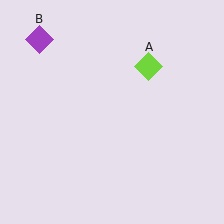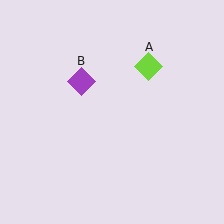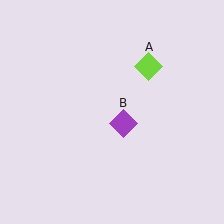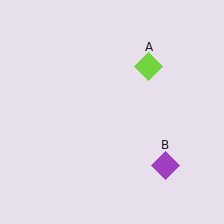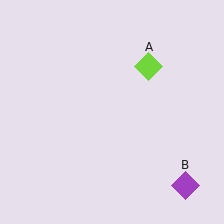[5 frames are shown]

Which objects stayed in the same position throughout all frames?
Lime diamond (object A) remained stationary.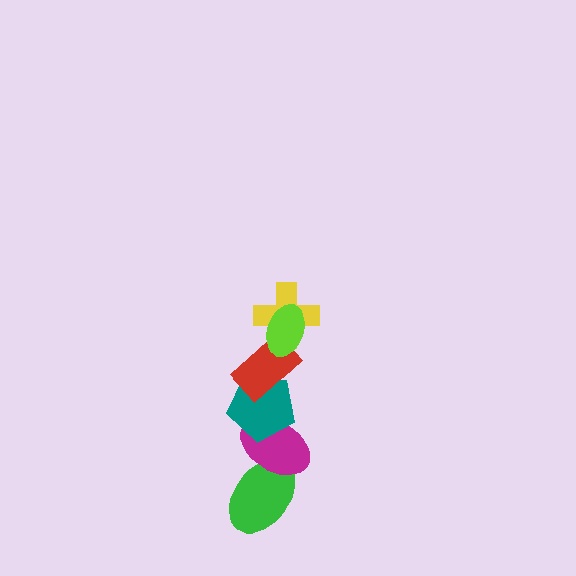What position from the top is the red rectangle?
The red rectangle is 3rd from the top.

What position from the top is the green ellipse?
The green ellipse is 6th from the top.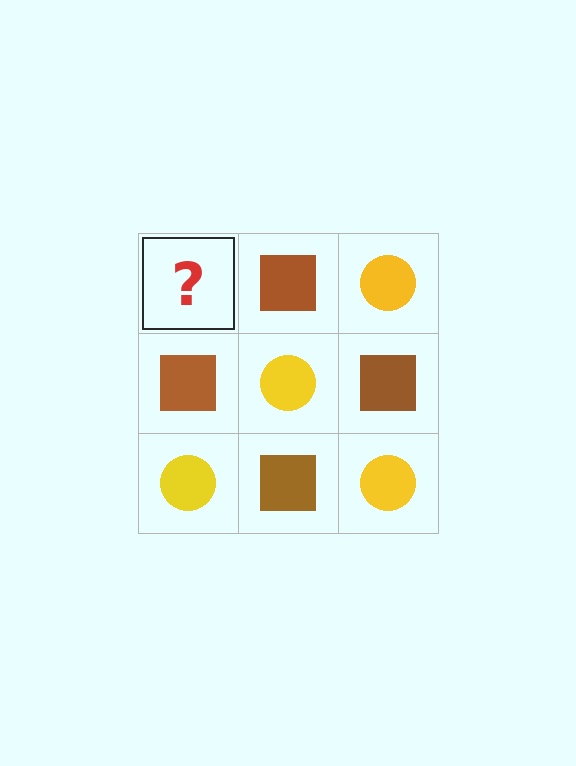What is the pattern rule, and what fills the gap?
The rule is that it alternates yellow circle and brown square in a checkerboard pattern. The gap should be filled with a yellow circle.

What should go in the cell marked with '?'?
The missing cell should contain a yellow circle.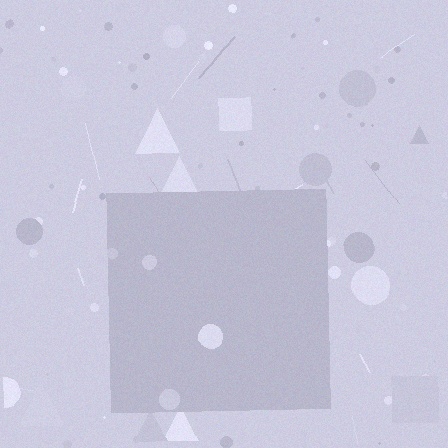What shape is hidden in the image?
A square is hidden in the image.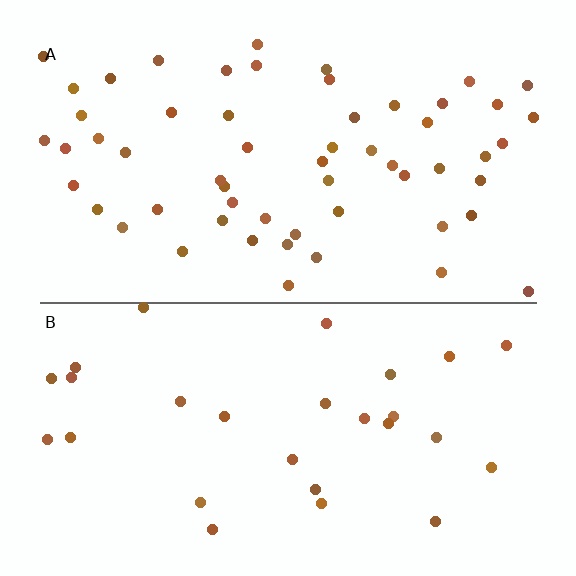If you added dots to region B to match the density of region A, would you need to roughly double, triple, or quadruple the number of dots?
Approximately double.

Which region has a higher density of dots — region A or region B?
A (the top).